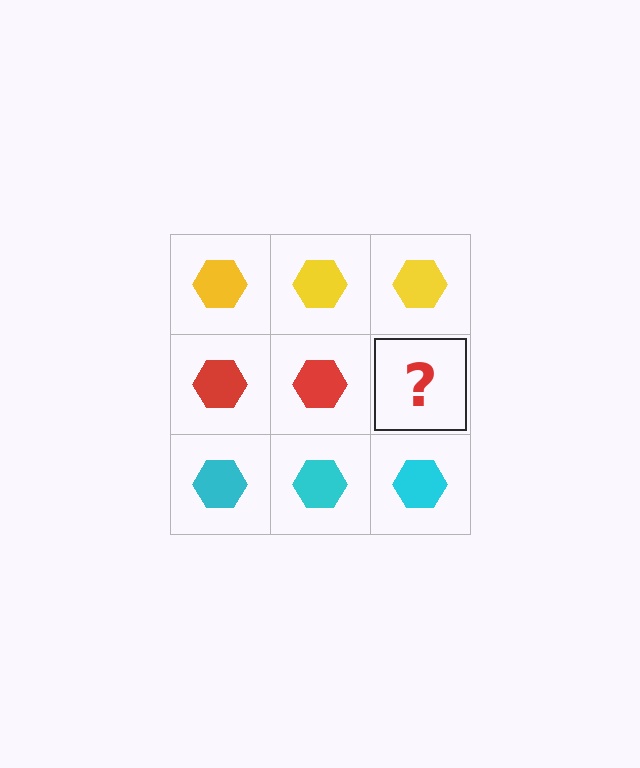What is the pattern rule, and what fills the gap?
The rule is that each row has a consistent color. The gap should be filled with a red hexagon.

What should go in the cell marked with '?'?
The missing cell should contain a red hexagon.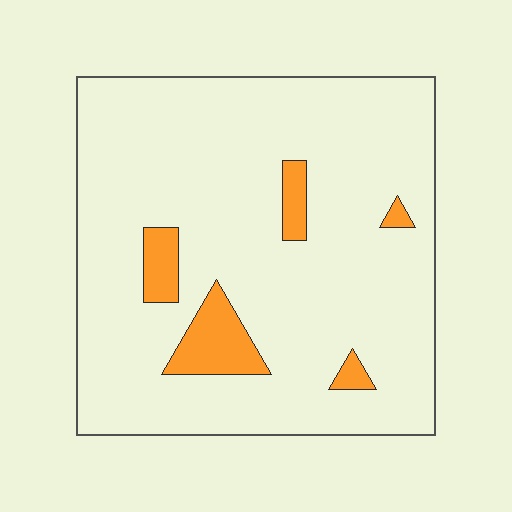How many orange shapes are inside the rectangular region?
5.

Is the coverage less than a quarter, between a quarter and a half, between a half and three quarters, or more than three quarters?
Less than a quarter.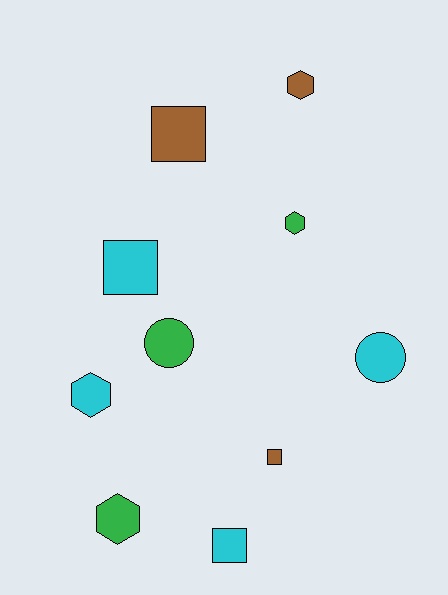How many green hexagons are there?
There are 2 green hexagons.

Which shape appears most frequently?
Hexagon, with 4 objects.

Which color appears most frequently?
Cyan, with 4 objects.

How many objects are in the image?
There are 10 objects.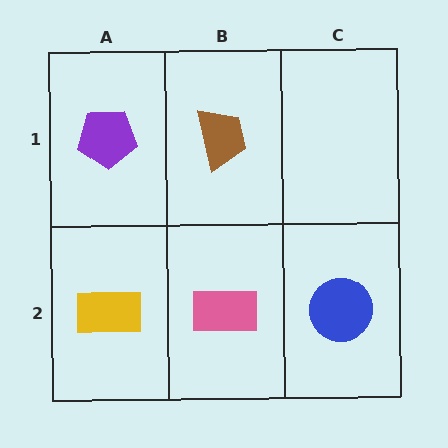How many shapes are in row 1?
2 shapes.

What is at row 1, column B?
A brown trapezoid.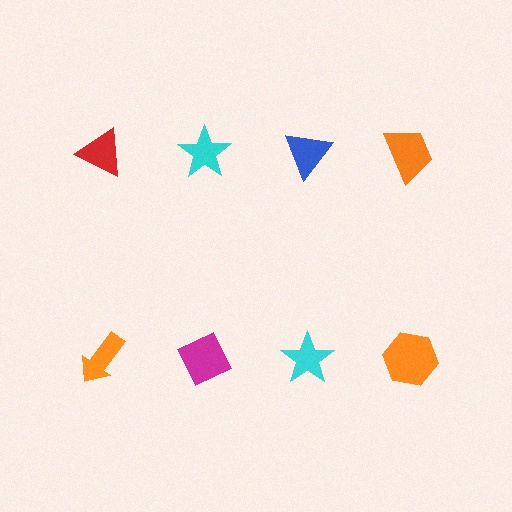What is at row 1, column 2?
A cyan star.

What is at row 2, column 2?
A magenta diamond.